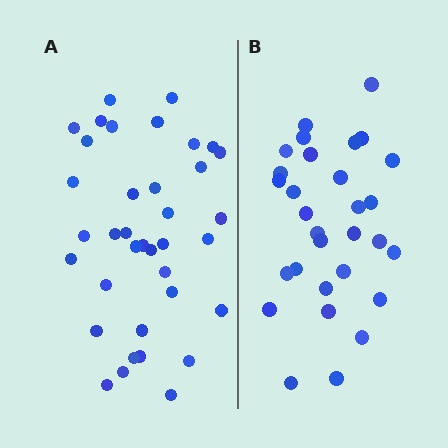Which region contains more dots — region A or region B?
Region A (the left region) has more dots.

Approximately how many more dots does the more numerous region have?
Region A has roughly 8 or so more dots than region B.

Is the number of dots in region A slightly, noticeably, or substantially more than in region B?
Region A has only slightly more — the two regions are fairly close. The ratio is roughly 1.2 to 1.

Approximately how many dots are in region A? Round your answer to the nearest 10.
About 40 dots. (The exact count is 37, which rounds to 40.)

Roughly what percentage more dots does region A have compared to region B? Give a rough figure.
About 25% more.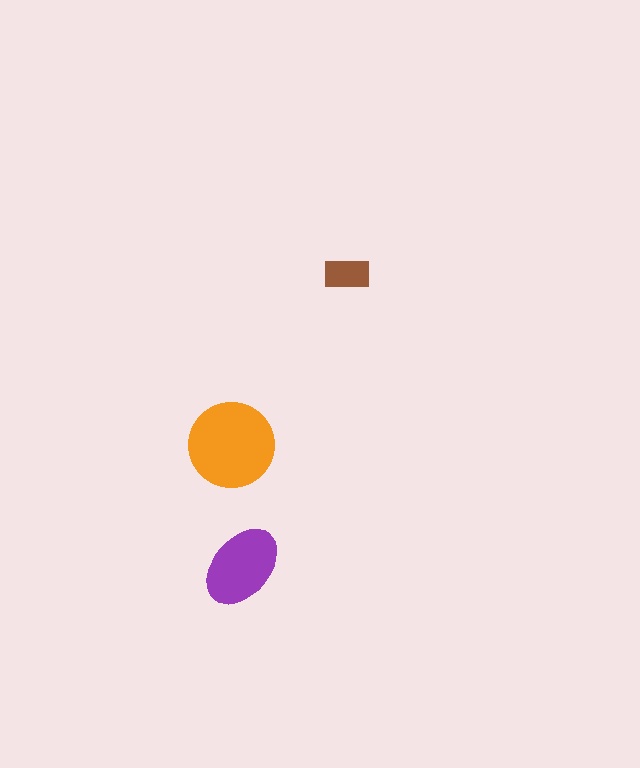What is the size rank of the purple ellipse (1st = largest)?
2nd.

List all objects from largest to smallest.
The orange circle, the purple ellipse, the brown rectangle.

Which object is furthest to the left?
The orange circle is leftmost.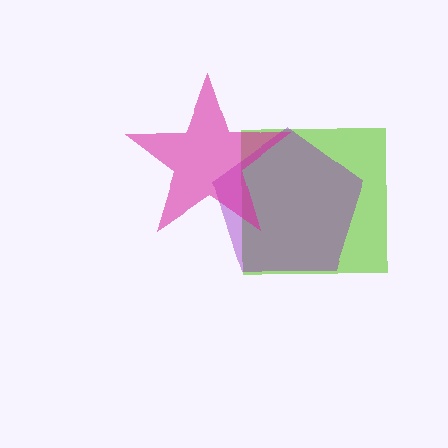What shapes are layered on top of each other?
The layered shapes are: a lime square, a purple pentagon, a magenta star.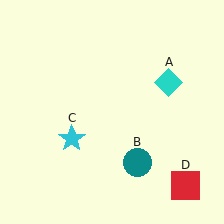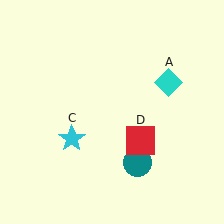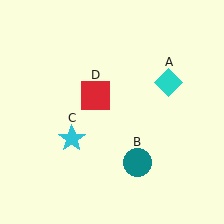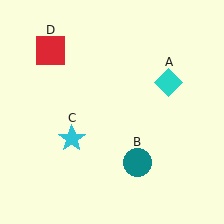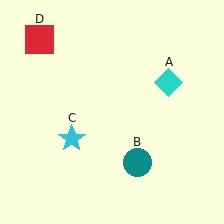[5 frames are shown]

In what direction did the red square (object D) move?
The red square (object D) moved up and to the left.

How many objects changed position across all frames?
1 object changed position: red square (object D).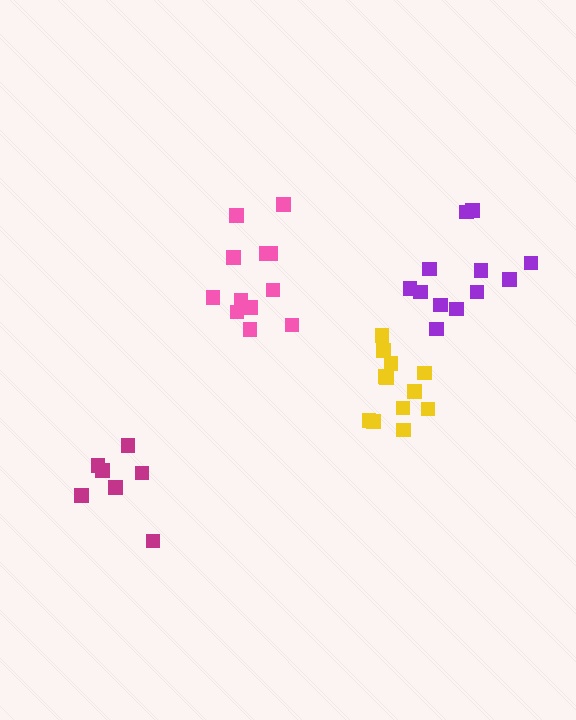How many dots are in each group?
Group 1: 12 dots, Group 2: 12 dots, Group 3: 7 dots, Group 4: 12 dots (43 total).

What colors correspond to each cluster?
The clusters are colored: pink, yellow, magenta, purple.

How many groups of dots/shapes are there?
There are 4 groups.